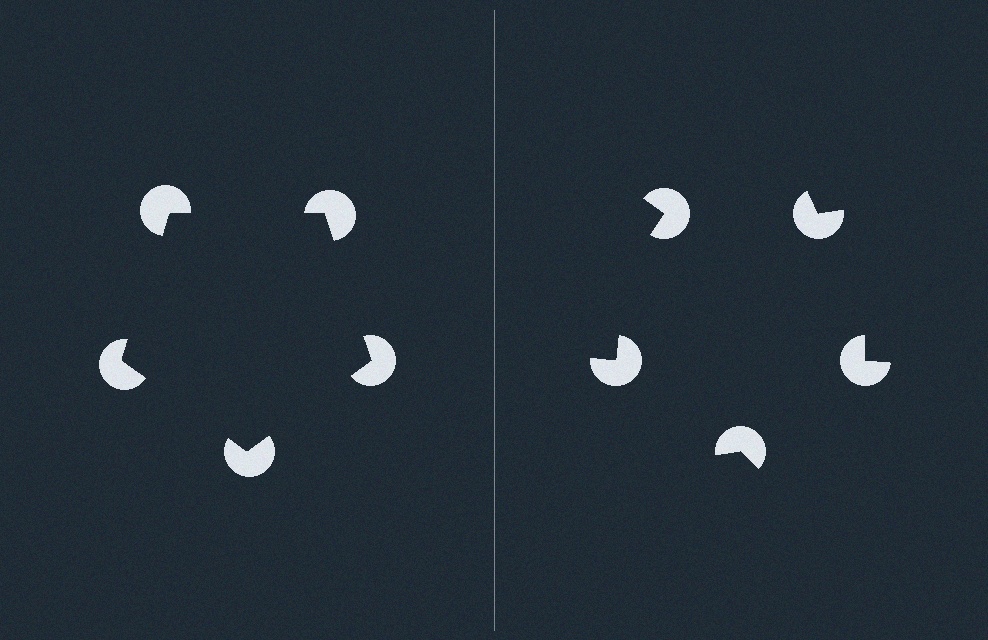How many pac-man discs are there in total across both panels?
10 — 5 on each side.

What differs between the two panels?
The pac-man discs are positioned identically on both sides; only the wedge orientations differ. On the left they align to a pentagon; on the right they are misaligned.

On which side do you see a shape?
An illusory pentagon appears on the left side. On the right side the wedge cuts are rotated, so no coherent shape forms.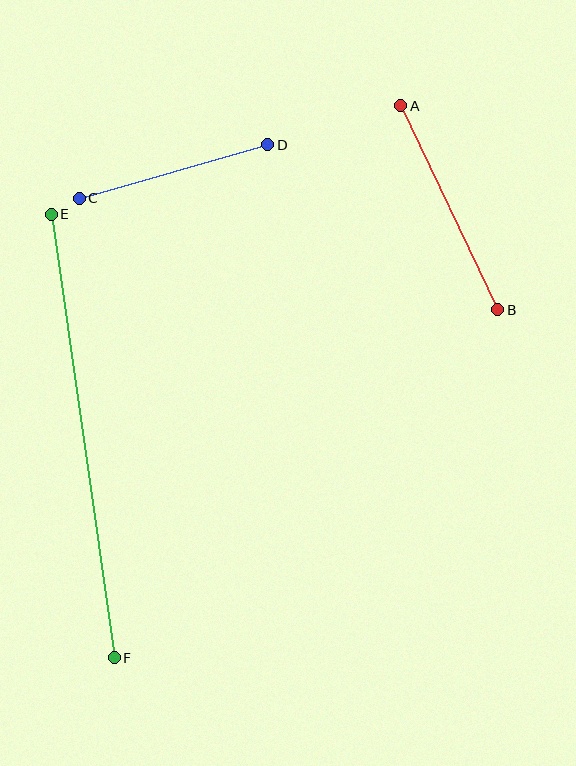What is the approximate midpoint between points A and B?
The midpoint is at approximately (449, 208) pixels.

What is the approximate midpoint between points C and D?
The midpoint is at approximately (173, 171) pixels.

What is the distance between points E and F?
The distance is approximately 448 pixels.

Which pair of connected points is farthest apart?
Points E and F are farthest apart.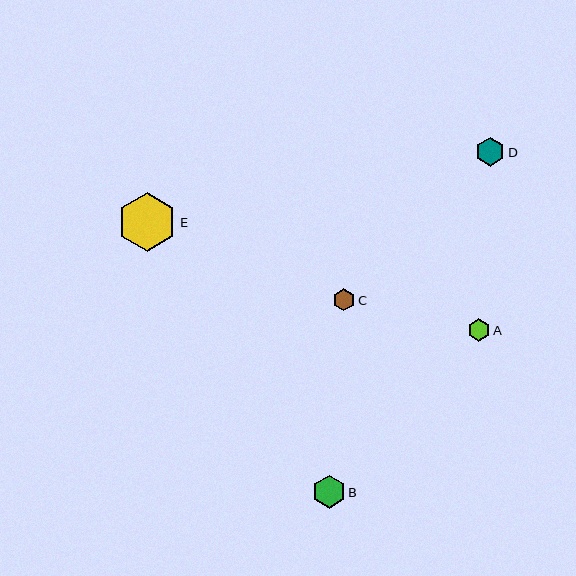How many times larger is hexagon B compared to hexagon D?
Hexagon B is approximately 1.1 times the size of hexagon D.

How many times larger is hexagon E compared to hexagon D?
Hexagon E is approximately 2.1 times the size of hexagon D.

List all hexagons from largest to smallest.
From largest to smallest: E, B, D, A, C.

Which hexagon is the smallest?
Hexagon C is the smallest with a size of approximately 22 pixels.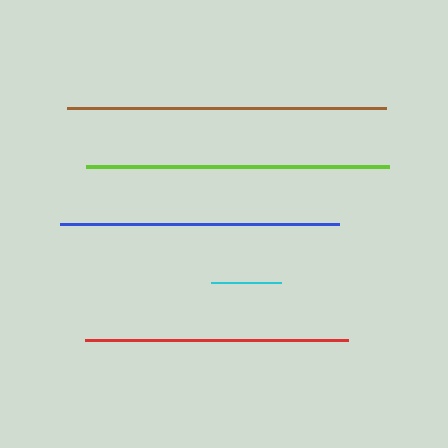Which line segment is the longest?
The brown line is the longest at approximately 319 pixels.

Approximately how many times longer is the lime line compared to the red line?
The lime line is approximately 1.2 times the length of the red line.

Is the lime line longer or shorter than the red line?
The lime line is longer than the red line.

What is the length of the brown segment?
The brown segment is approximately 319 pixels long.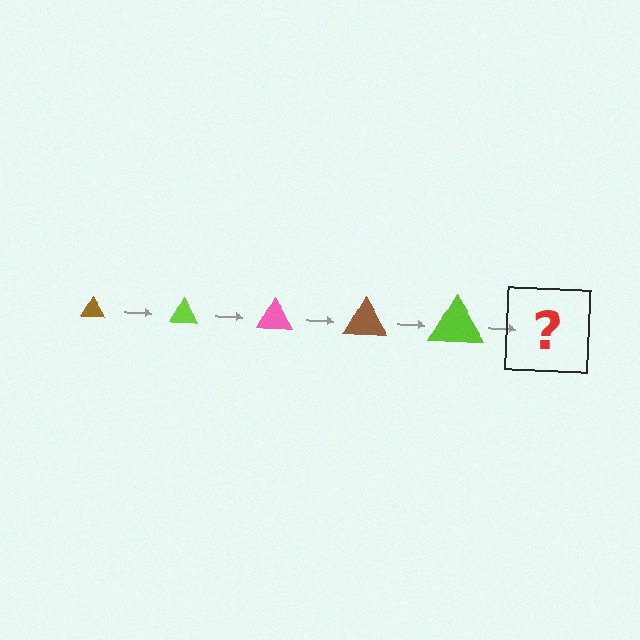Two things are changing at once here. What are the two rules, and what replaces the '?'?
The two rules are that the triangle grows larger each step and the color cycles through brown, lime, and pink. The '?' should be a pink triangle, larger than the previous one.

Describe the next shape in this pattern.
It should be a pink triangle, larger than the previous one.